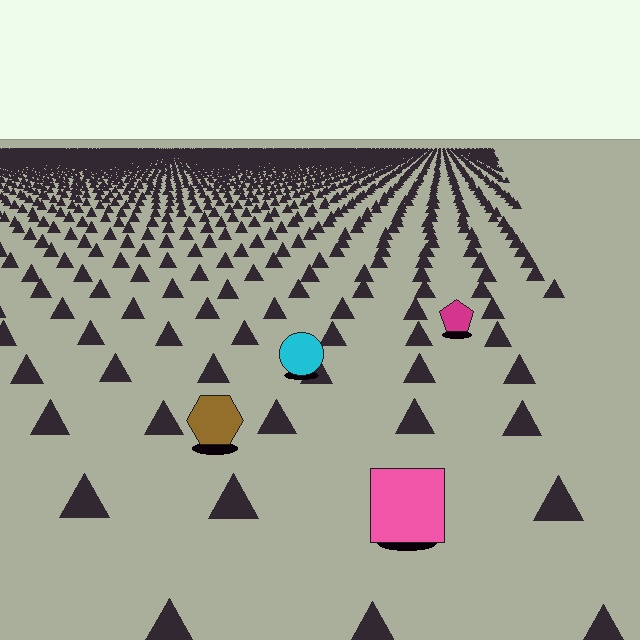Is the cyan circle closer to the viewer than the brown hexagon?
No. The brown hexagon is closer — you can tell from the texture gradient: the ground texture is coarser near it.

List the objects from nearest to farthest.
From nearest to farthest: the pink square, the brown hexagon, the cyan circle, the magenta pentagon.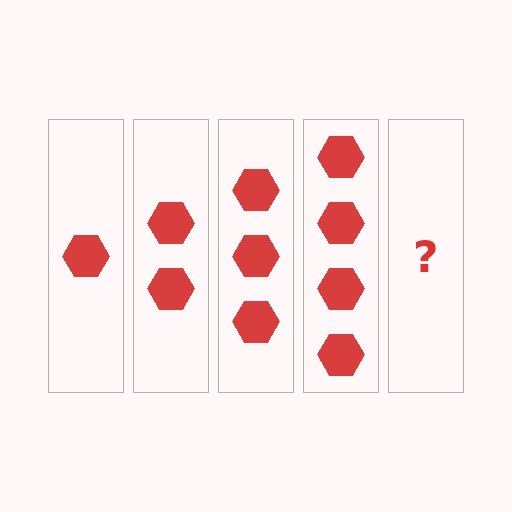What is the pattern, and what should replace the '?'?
The pattern is that each step adds one more hexagon. The '?' should be 5 hexagons.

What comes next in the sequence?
The next element should be 5 hexagons.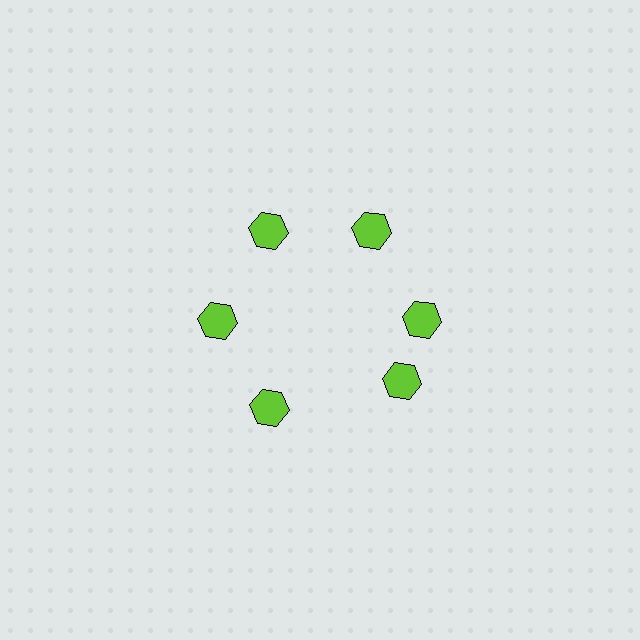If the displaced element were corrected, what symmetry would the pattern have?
It would have 6-fold rotational symmetry — the pattern would map onto itself every 60 degrees.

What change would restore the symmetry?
The symmetry would be restored by rotating it back into even spacing with its neighbors so that all 6 hexagons sit at equal angles and equal distance from the center.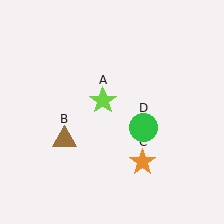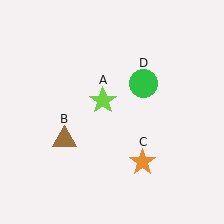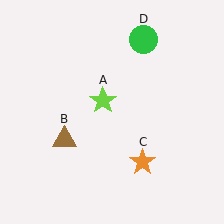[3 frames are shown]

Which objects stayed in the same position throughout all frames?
Lime star (object A) and brown triangle (object B) and orange star (object C) remained stationary.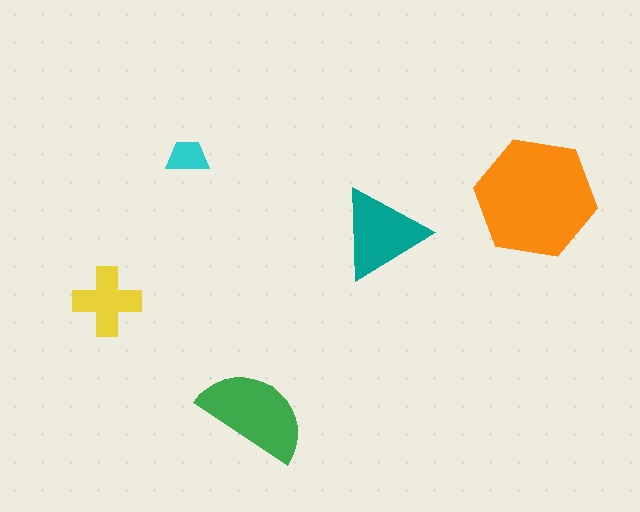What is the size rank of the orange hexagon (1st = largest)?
1st.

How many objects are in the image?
There are 5 objects in the image.